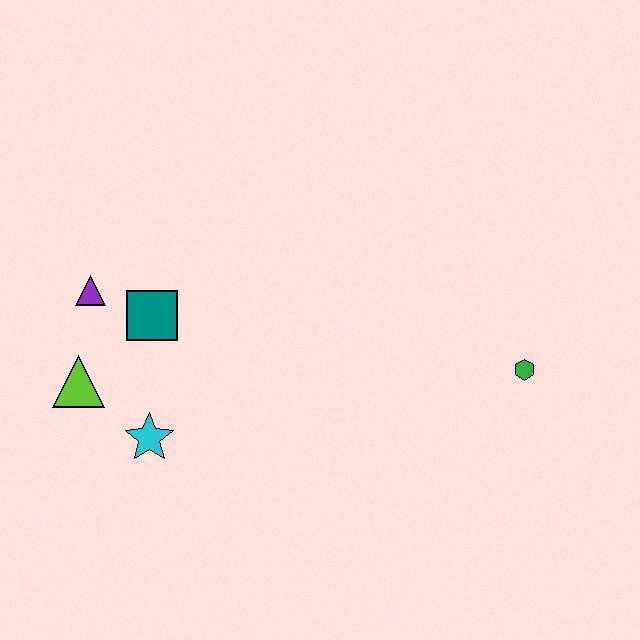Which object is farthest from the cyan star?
The green hexagon is farthest from the cyan star.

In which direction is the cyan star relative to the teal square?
The cyan star is below the teal square.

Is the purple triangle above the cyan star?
Yes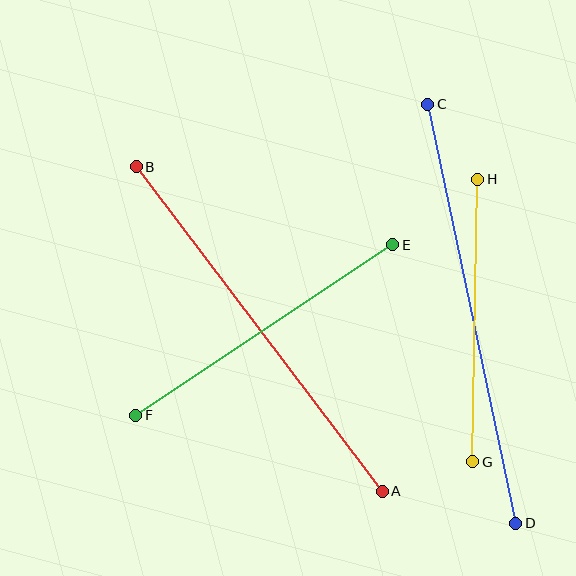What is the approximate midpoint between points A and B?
The midpoint is at approximately (259, 329) pixels.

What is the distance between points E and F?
The distance is approximately 309 pixels.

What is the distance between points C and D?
The distance is approximately 428 pixels.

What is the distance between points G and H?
The distance is approximately 283 pixels.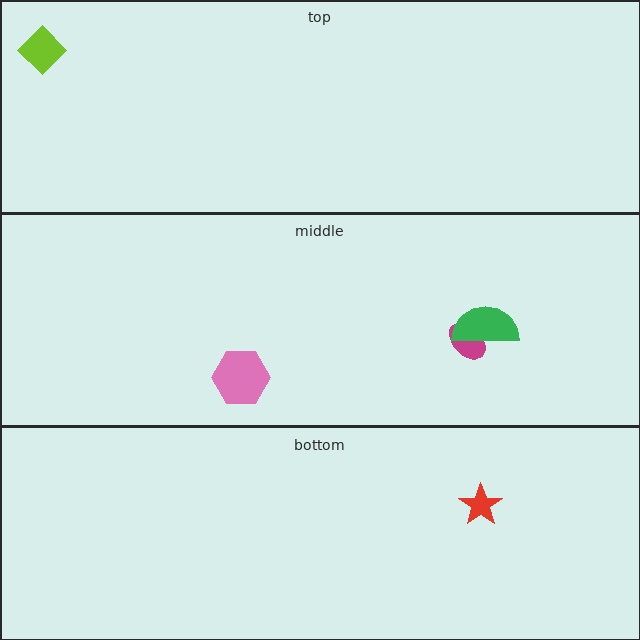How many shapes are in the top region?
1.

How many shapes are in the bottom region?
1.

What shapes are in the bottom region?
The red star.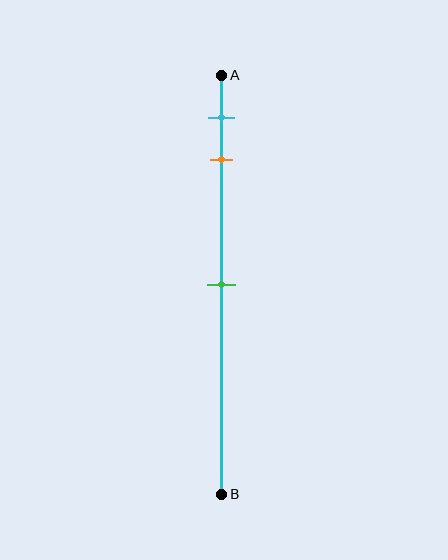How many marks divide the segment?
There are 3 marks dividing the segment.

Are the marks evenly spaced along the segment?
No, the marks are not evenly spaced.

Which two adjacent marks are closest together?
The cyan and orange marks are the closest adjacent pair.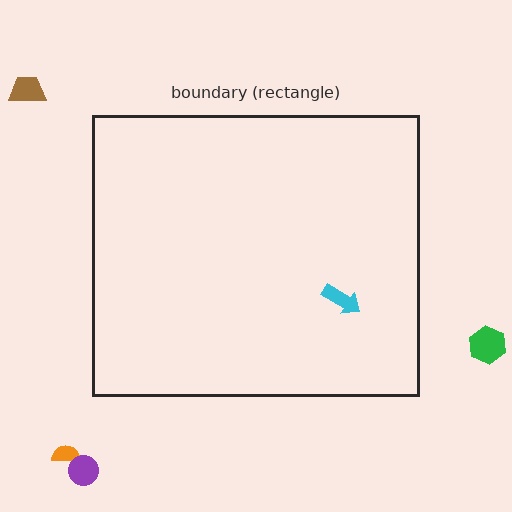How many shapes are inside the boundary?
1 inside, 4 outside.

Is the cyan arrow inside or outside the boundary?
Inside.